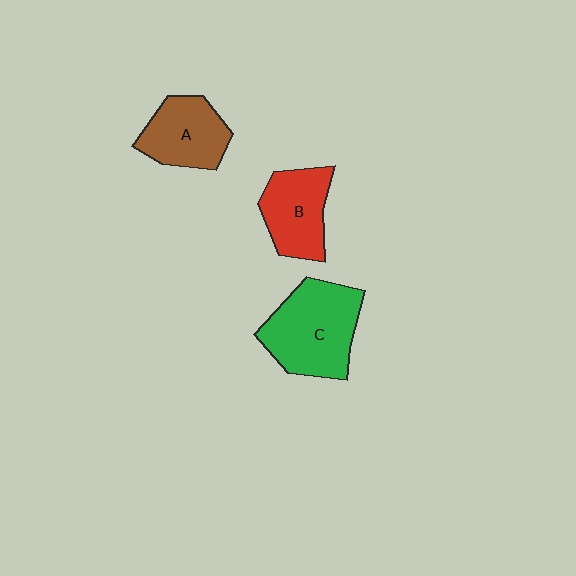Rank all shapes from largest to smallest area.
From largest to smallest: C (green), B (red), A (brown).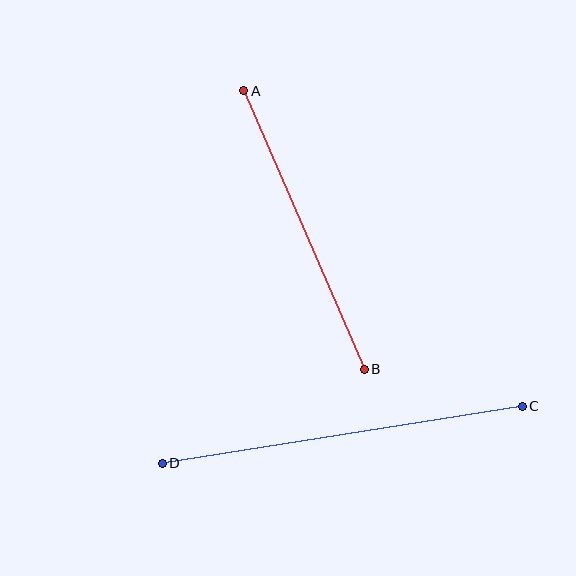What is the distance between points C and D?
The distance is approximately 364 pixels.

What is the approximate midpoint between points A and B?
The midpoint is at approximately (304, 230) pixels.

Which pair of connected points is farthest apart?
Points C and D are farthest apart.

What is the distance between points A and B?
The distance is approximately 304 pixels.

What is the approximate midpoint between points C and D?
The midpoint is at approximately (342, 435) pixels.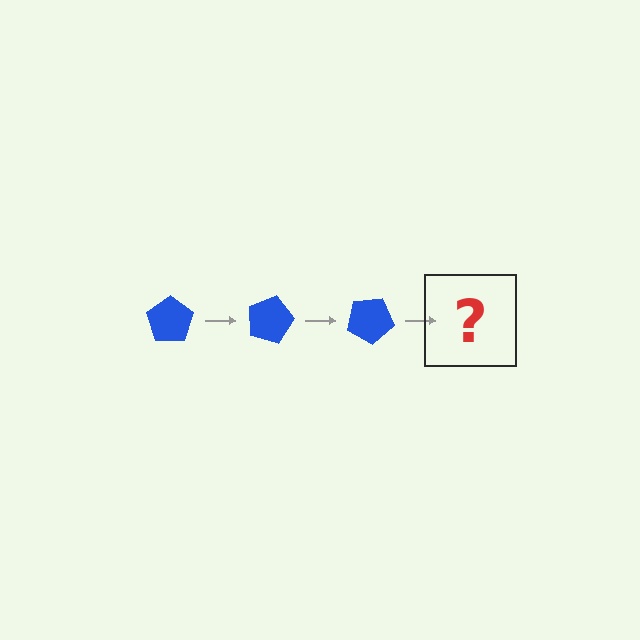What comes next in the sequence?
The next element should be a blue pentagon rotated 45 degrees.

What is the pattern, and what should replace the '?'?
The pattern is that the pentagon rotates 15 degrees each step. The '?' should be a blue pentagon rotated 45 degrees.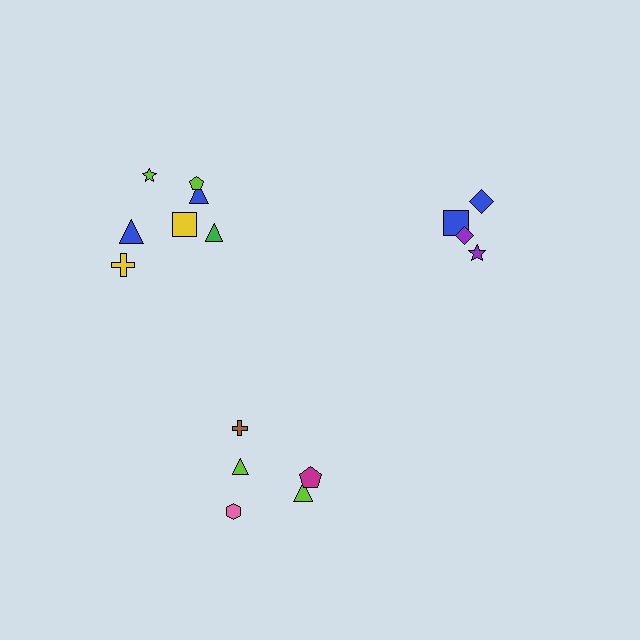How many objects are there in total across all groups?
There are 16 objects.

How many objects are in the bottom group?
There are 5 objects.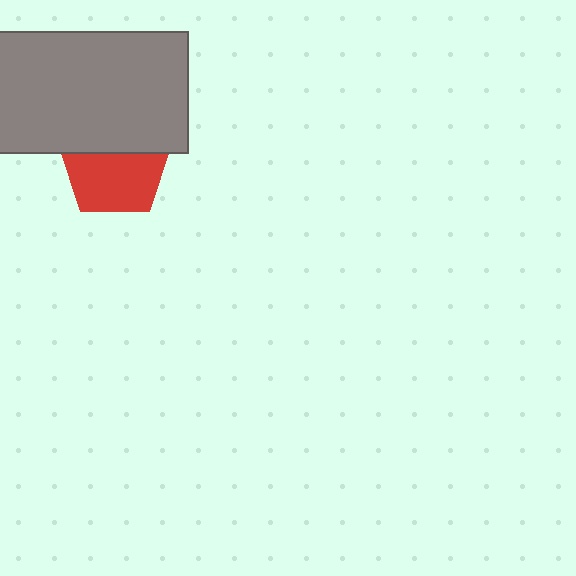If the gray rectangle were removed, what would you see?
You would see the complete red pentagon.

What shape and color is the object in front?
The object in front is a gray rectangle.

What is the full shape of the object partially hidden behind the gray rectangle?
The partially hidden object is a red pentagon.